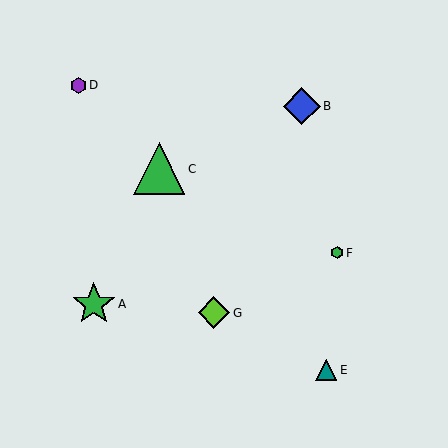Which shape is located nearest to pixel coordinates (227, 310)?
The lime diamond (labeled G) at (214, 313) is nearest to that location.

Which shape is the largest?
The green triangle (labeled C) is the largest.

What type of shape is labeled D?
Shape D is a purple hexagon.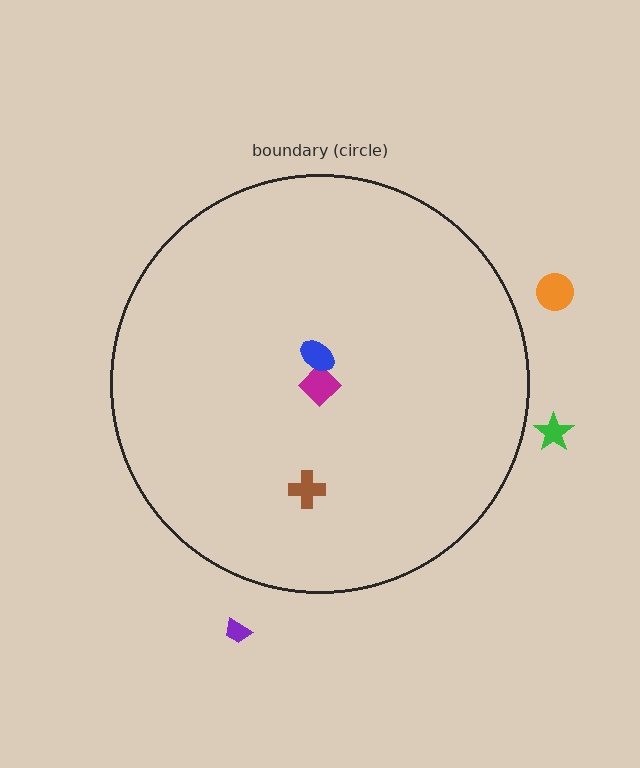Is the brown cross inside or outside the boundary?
Inside.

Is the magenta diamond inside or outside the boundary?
Inside.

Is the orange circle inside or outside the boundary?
Outside.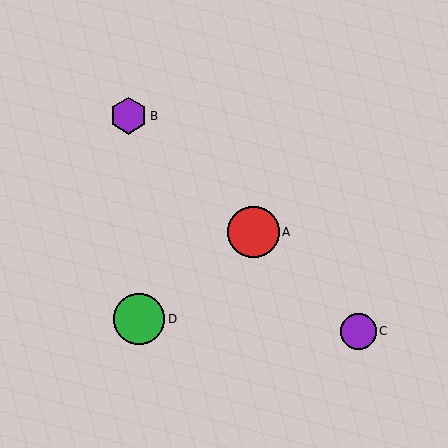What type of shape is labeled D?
Shape D is a green circle.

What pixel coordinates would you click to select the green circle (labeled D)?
Click at (139, 319) to select the green circle D.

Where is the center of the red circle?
The center of the red circle is at (254, 232).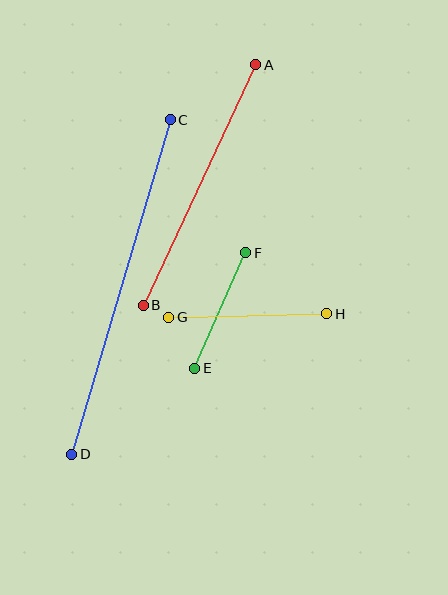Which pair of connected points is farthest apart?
Points C and D are farthest apart.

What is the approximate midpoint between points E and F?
The midpoint is at approximately (220, 310) pixels.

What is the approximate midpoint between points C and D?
The midpoint is at approximately (121, 287) pixels.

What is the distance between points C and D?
The distance is approximately 349 pixels.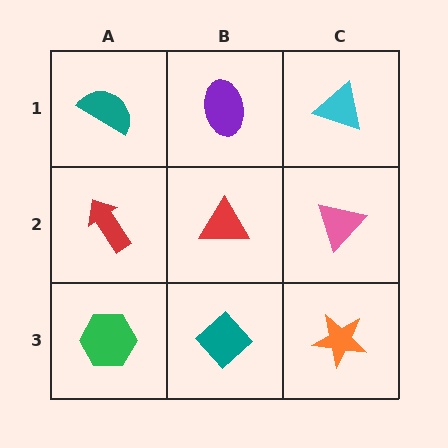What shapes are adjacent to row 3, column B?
A red triangle (row 2, column B), a green hexagon (row 3, column A), an orange star (row 3, column C).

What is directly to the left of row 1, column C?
A purple ellipse.